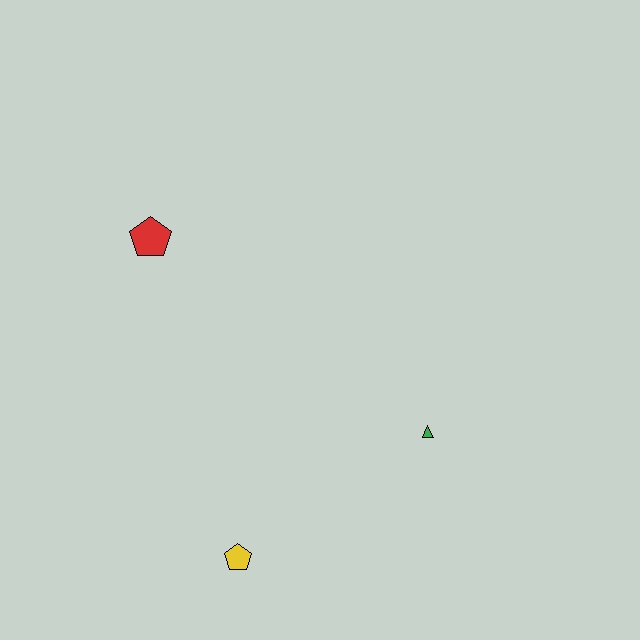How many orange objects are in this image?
There are no orange objects.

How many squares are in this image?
There are no squares.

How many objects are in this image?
There are 3 objects.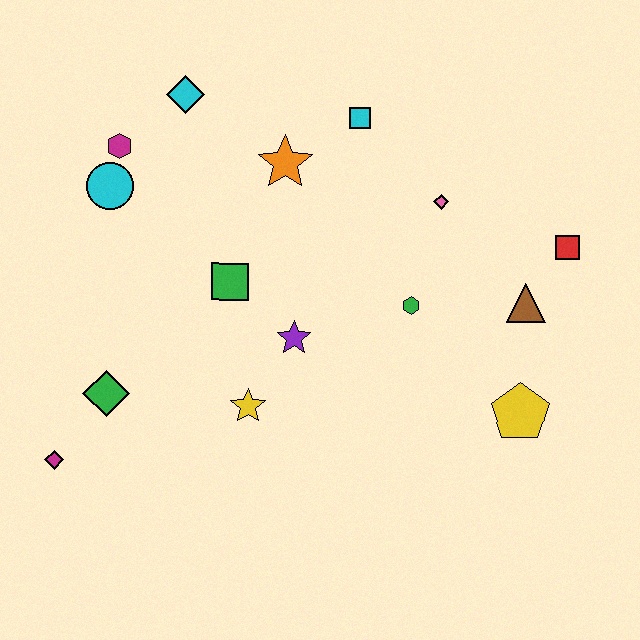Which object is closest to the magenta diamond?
The green diamond is closest to the magenta diamond.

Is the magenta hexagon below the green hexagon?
No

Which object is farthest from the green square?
The red square is farthest from the green square.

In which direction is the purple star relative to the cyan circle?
The purple star is to the right of the cyan circle.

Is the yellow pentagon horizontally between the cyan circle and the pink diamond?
No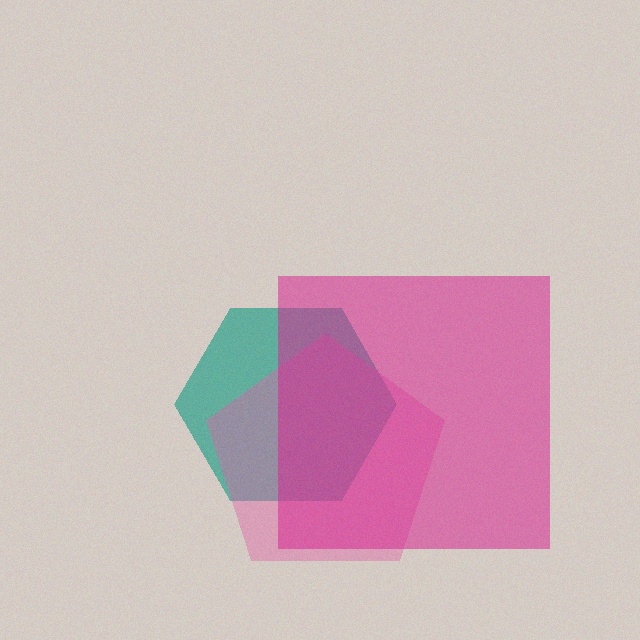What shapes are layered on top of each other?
The layered shapes are: a teal hexagon, a pink pentagon, a magenta square.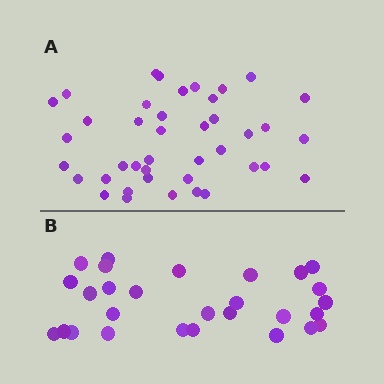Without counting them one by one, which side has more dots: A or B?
Region A (the top region) has more dots.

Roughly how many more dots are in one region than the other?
Region A has approximately 15 more dots than region B.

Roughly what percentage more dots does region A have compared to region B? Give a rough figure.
About 45% more.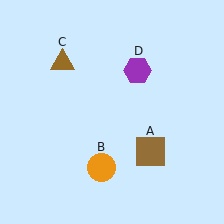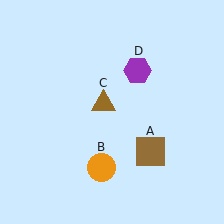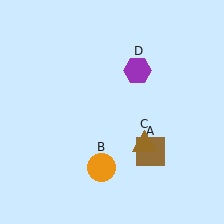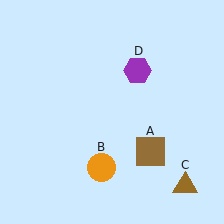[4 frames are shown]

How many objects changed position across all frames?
1 object changed position: brown triangle (object C).